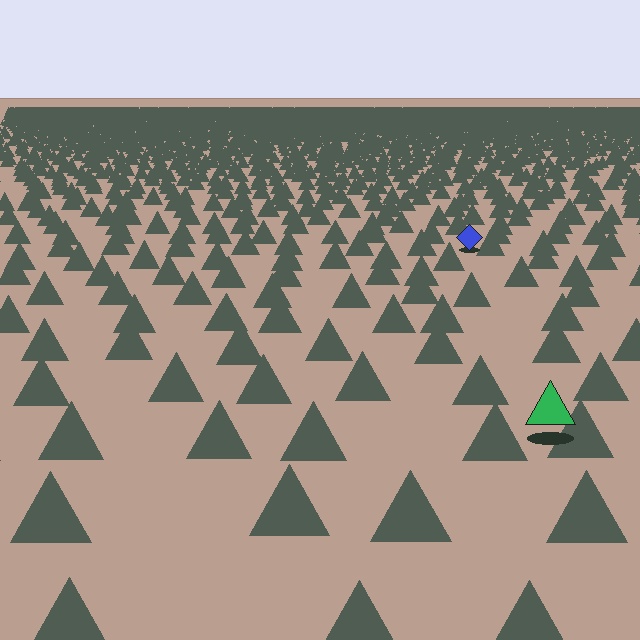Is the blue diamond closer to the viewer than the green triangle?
No. The green triangle is closer — you can tell from the texture gradient: the ground texture is coarser near it.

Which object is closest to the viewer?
The green triangle is closest. The texture marks near it are larger and more spread out.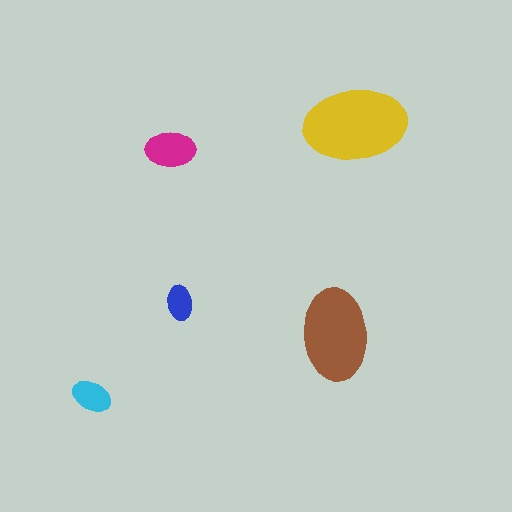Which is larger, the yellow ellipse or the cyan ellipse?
The yellow one.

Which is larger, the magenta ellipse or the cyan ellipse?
The magenta one.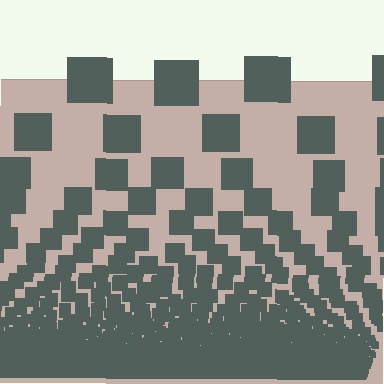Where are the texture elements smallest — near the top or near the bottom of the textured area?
Near the bottom.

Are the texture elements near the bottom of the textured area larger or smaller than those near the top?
Smaller. The gradient is inverted — elements near the bottom are smaller and denser.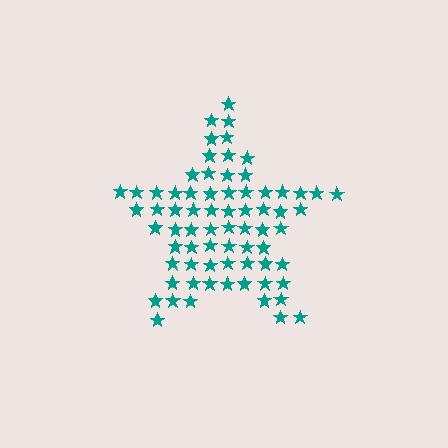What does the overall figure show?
The overall figure shows a star.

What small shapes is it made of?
It is made of small stars.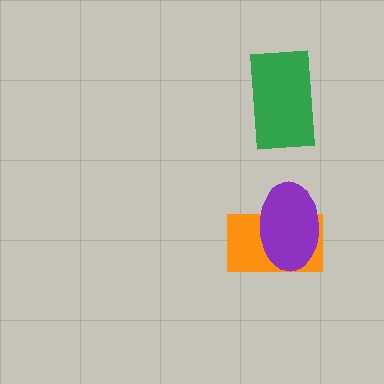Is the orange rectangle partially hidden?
Yes, it is partially covered by another shape.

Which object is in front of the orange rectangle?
The purple ellipse is in front of the orange rectangle.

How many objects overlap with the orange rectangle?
1 object overlaps with the orange rectangle.